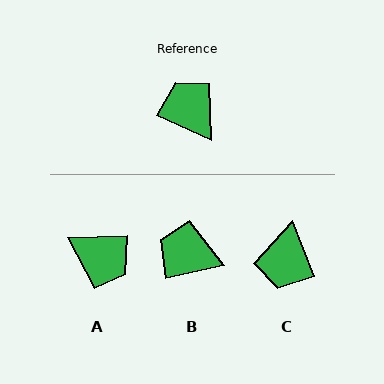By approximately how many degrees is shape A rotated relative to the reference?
Approximately 154 degrees clockwise.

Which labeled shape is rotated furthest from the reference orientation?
A, about 154 degrees away.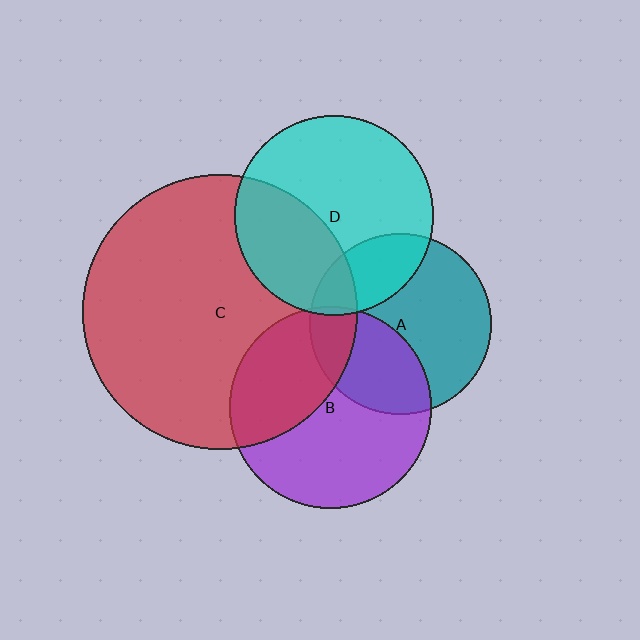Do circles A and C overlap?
Yes.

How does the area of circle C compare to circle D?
Approximately 1.9 times.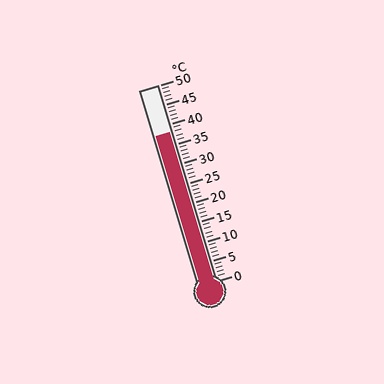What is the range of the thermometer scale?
The thermometer scale ranges from 0°C to 50°C.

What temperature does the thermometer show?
The thermometer shows approximately 38°C.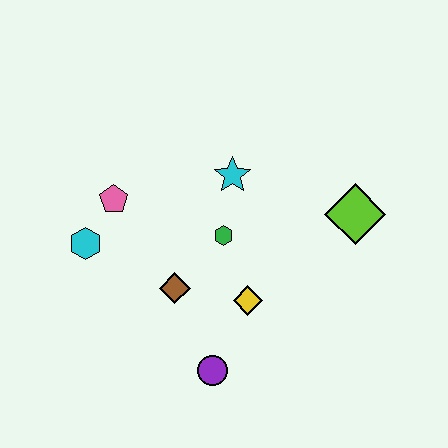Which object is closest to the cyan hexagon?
The pink pentagon is closest to the cyan hexagon.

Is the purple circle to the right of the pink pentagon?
Yes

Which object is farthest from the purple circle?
The lime diamond is farthest from the purple circle.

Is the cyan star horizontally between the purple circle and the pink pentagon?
No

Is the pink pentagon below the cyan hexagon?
No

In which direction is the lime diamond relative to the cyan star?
The lime diamond is to the right of the cyan star.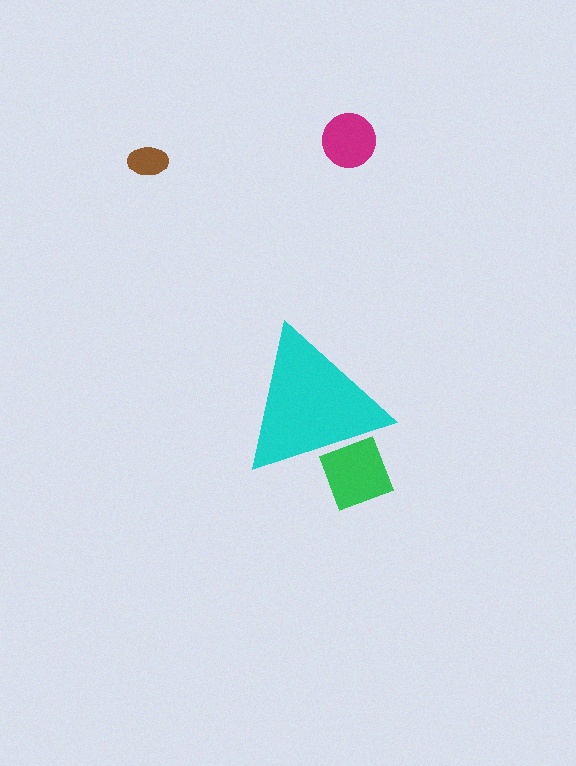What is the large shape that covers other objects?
A cyan triangle.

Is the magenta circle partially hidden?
No, the magenta circle is fully visible.